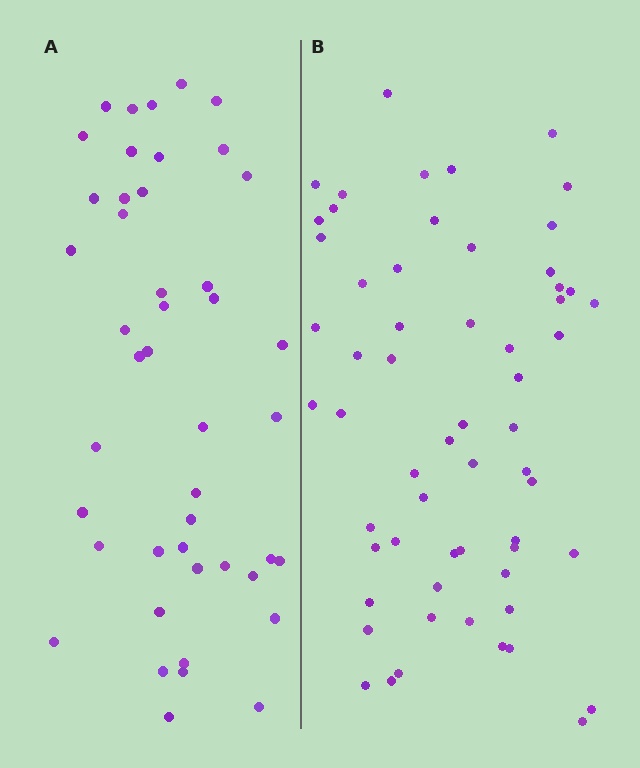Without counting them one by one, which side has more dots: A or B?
Region B (the right region) has more dots.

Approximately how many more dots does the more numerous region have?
Region B has approximately 15 more dots than region A.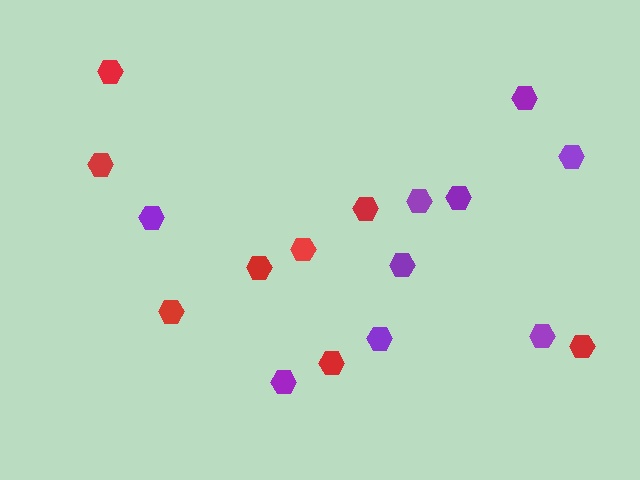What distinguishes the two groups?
There are 2 groups: one group of red hexagons (8) and one group of purple hexagons (9).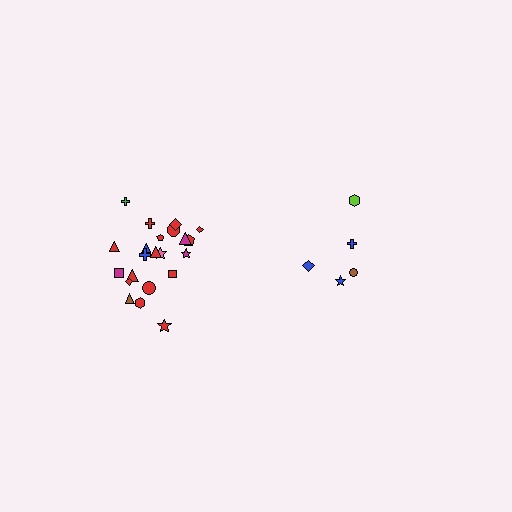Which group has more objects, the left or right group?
The left group.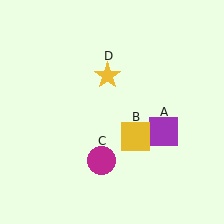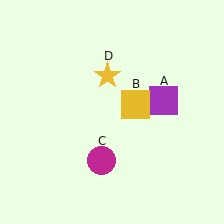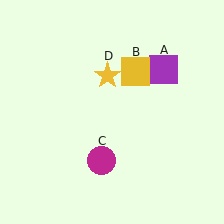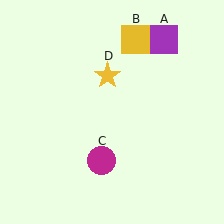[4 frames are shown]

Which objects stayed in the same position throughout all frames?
Magenta circle (object C) and yellow star (object D) remained stationary.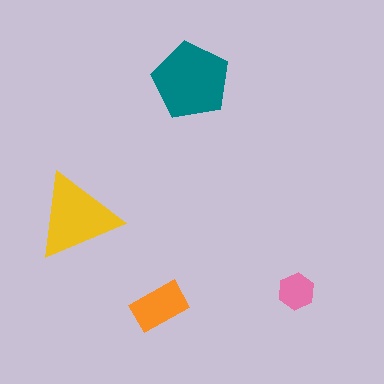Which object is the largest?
The teal pentagon.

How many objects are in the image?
There are 4 objects in the image.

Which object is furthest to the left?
The yellow triangle is leftmost.